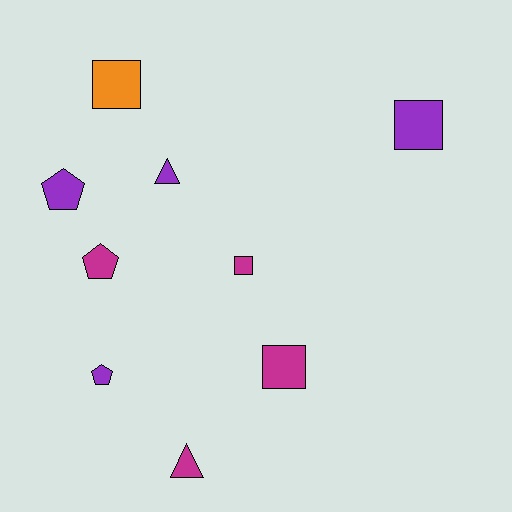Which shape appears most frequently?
Square, with 4 objects.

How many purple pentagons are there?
There are 2 purple pentagons.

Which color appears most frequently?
Purple, with 4 objects.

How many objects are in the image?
There are 9 objects.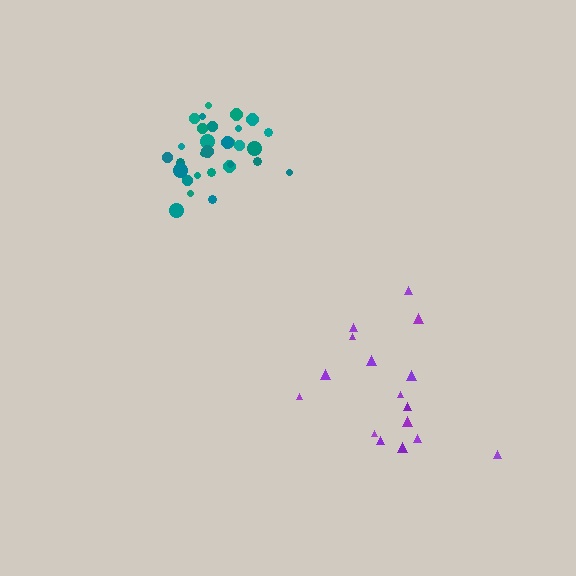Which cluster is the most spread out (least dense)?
Purple.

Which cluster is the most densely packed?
Teal.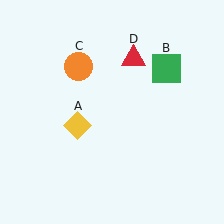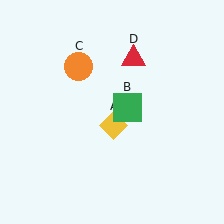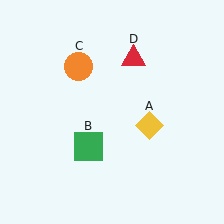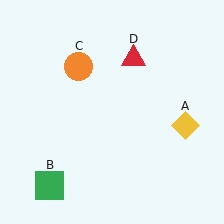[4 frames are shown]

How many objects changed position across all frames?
2 objects changed position: yellow diamond (object A), green square (object B).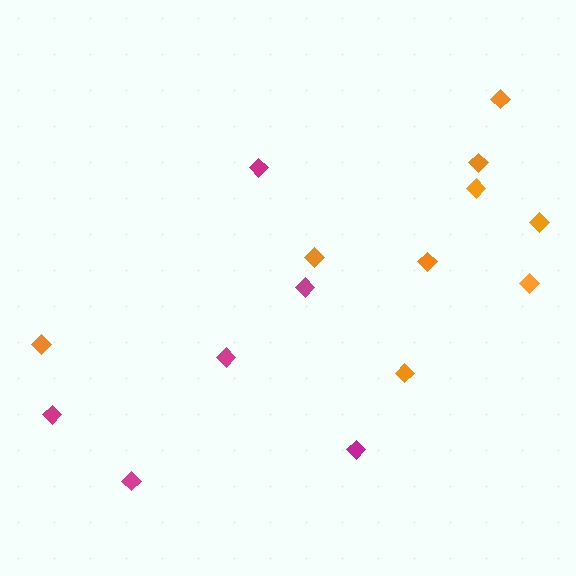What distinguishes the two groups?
There are 2 groups: one group of magenta diamonds (6) and one group of orange diamonds (9).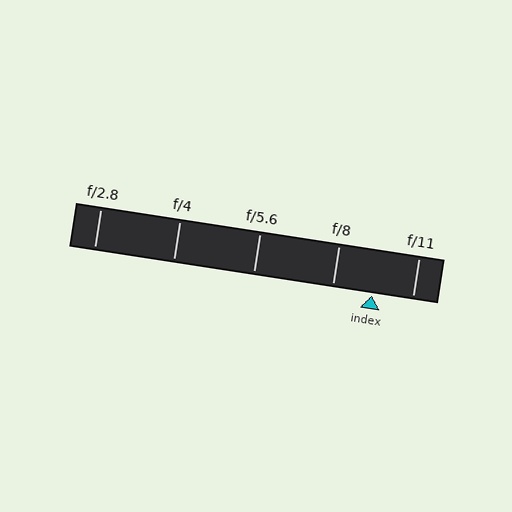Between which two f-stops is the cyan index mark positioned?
The index mark is between f/8 and f/11.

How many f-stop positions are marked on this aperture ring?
There are 5 f-stop positions marked.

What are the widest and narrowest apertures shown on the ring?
The widest aperture shown is f/2.8 and the narrowest is f/11.